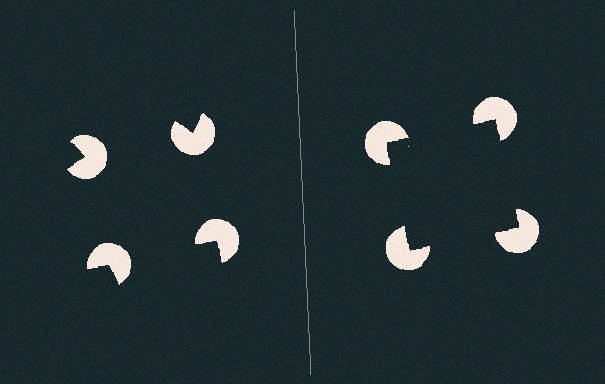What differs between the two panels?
The pac-man discs are positioned identically on both sides; only the wedge orientations differ. On the right they align to a square; on the left they are misaligned.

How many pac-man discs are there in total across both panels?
8 — 4 on each side.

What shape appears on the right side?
An illusory square.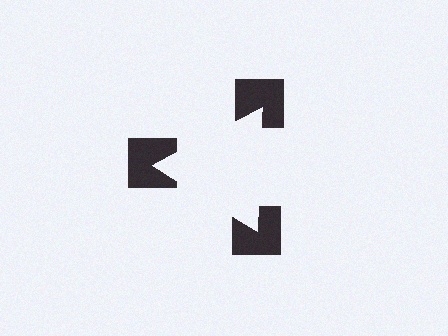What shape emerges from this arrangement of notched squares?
An illusory triangle — its edges are inferred from the aligned wedge cuts in the notched squares, not physically drawn.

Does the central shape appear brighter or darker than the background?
It typically appears slightly brighter than the background, even though no actual brightness change is drawn.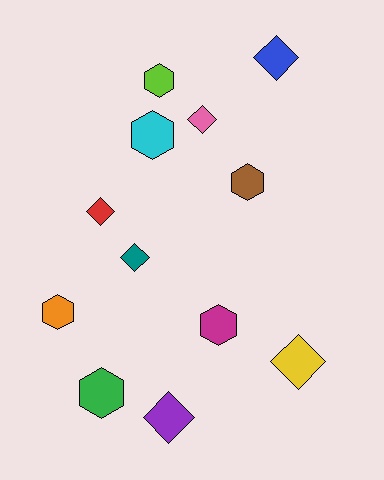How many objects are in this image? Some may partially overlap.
There are 12 objects.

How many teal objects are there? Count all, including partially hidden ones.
There is 1 teal object.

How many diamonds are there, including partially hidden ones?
There are 6 diamonds.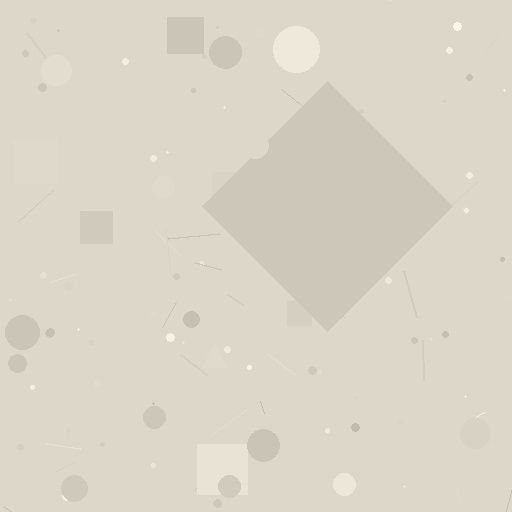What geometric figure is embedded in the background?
A diamond is embedded in the background.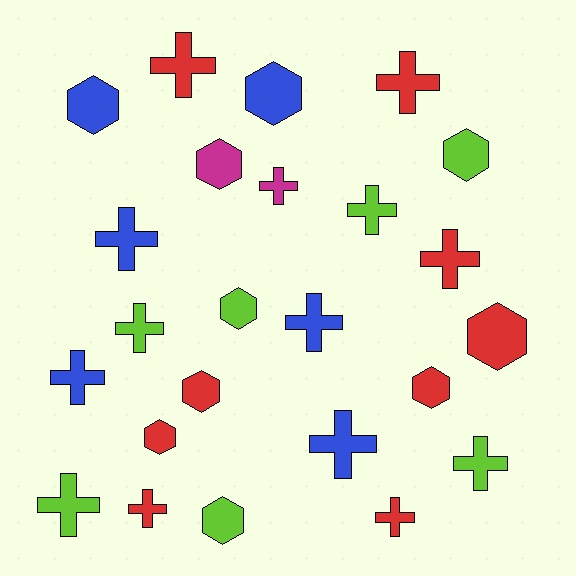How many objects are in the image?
There are 24 objects.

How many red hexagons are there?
There are 4 red hexagons.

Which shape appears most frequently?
Cross, with 14 objects.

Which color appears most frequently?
Red, with 9 objects.